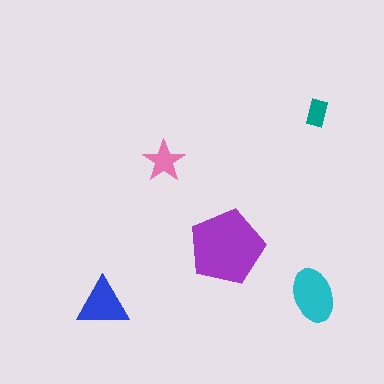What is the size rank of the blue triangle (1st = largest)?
3rd.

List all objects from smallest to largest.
The teal rectangle, the pink star, the blue triangle, the cyan ellipse, the purple pentagon.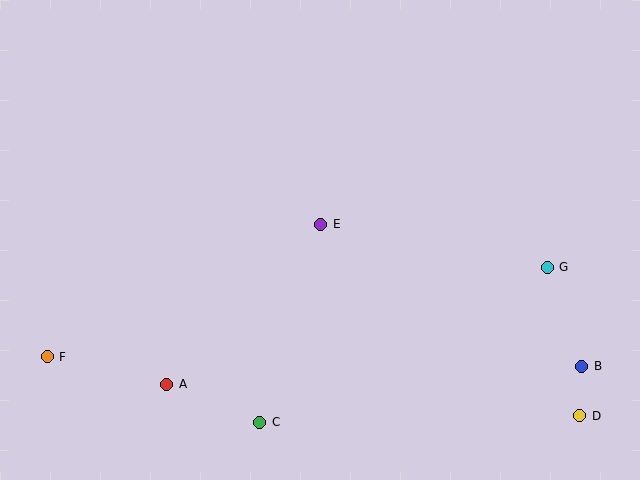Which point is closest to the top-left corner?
Point F is closest to the top-left corner.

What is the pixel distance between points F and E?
The distance between F and E is 304 pixels.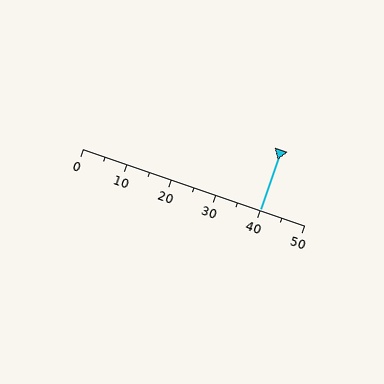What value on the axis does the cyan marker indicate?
The marker indicates approximately 40.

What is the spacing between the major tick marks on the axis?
The major ticks are spaced 10 apart.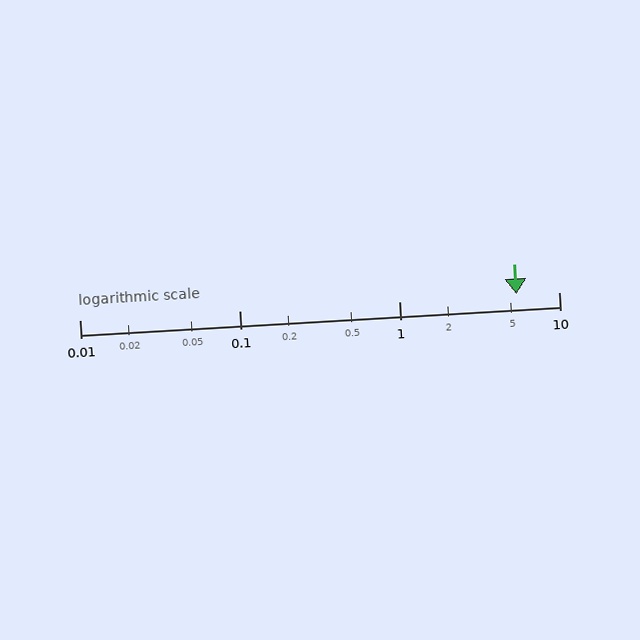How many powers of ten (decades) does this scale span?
The scale spans 3 decades, from 0.01 to 10.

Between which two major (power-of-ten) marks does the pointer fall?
The pointer is between 1 and 10.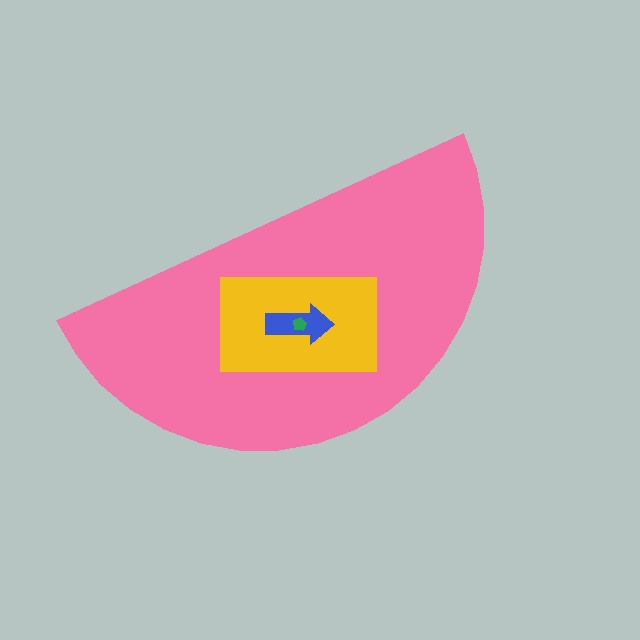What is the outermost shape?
The pink semicircle.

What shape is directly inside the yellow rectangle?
The blue arrow.